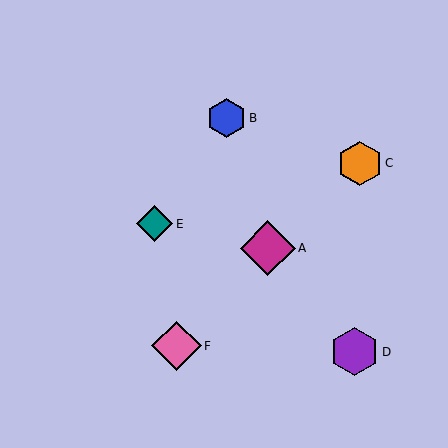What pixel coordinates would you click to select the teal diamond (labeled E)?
Click at (155, 224) to select the teal diamond E.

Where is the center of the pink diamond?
The center of the pink diamond is at (177, 346).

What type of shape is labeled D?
Shape D is a purple hexagon.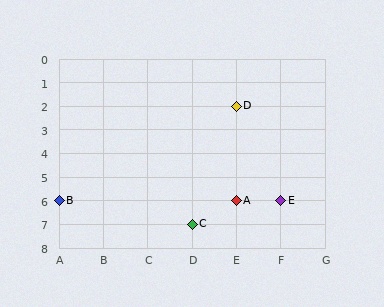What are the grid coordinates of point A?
Point A is at grid coordinates (E, 6).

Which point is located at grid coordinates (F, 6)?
Point E is at (F, 6).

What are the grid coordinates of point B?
Point B is at grid coordinates (A, 6).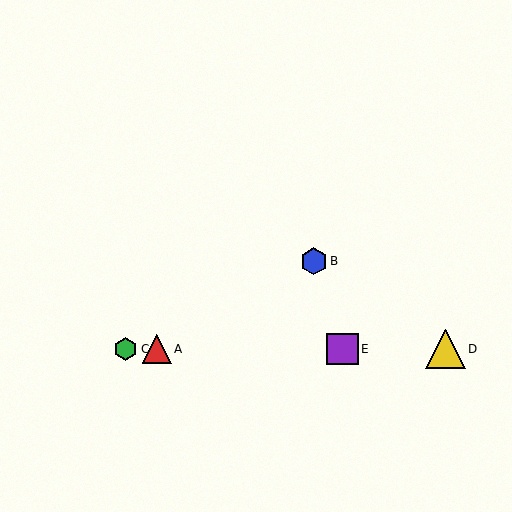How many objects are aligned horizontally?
4 objects (A, C, D, E) are aligned horizontally.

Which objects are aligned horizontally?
Objects A, C, D, E are aligned horizontally.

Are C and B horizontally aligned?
No, C is at y≈349 and B is at y≈261.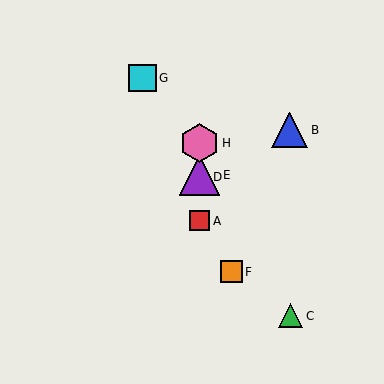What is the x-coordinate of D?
Object D is at x≈200.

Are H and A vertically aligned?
Yes, both are at x≈200.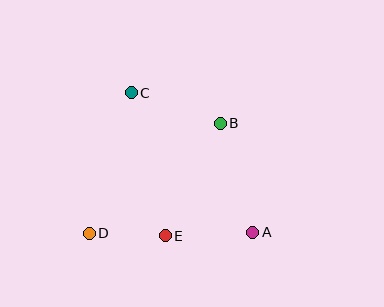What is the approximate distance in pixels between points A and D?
The distance between A and D is approximately 163 pixels.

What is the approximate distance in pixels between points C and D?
The distance between C and D is approximately 147 pixels.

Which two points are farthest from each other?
Points A and C are farthest from each other.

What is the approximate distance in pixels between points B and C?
The distance between B and C is approximately 94 pixels.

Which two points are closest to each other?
Points D and E are closest to each other.